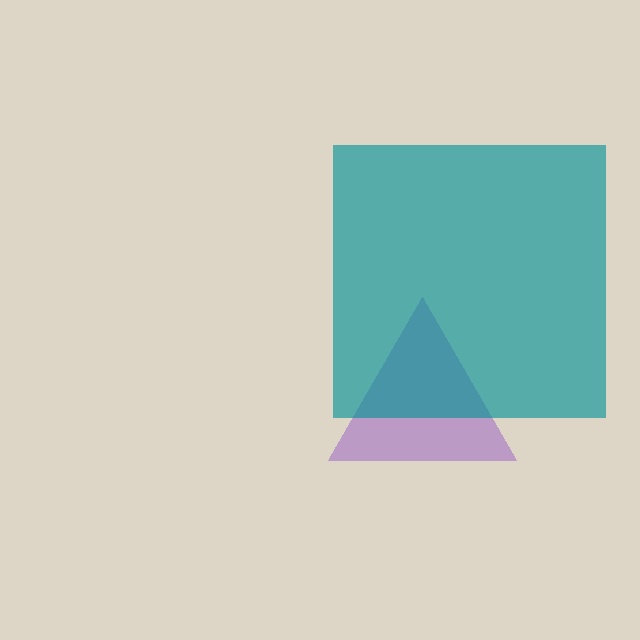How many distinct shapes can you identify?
There are 2 distinct shapes: a purple triangle, a teal square.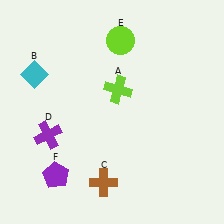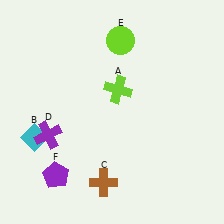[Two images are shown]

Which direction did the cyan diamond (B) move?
The cyan diamond (B) moved down.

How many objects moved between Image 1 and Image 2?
1 object moved between the two images.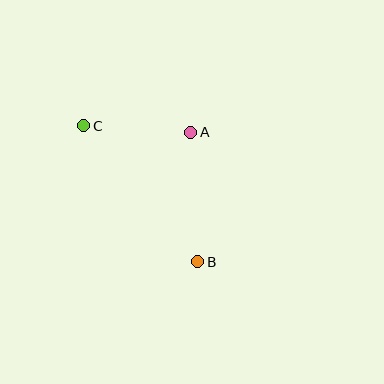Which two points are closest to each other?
Points A and C are closest to each other.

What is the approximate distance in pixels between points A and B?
The distance between A and B is approximately 130 pixels.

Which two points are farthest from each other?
Points B and C are farthest from each other.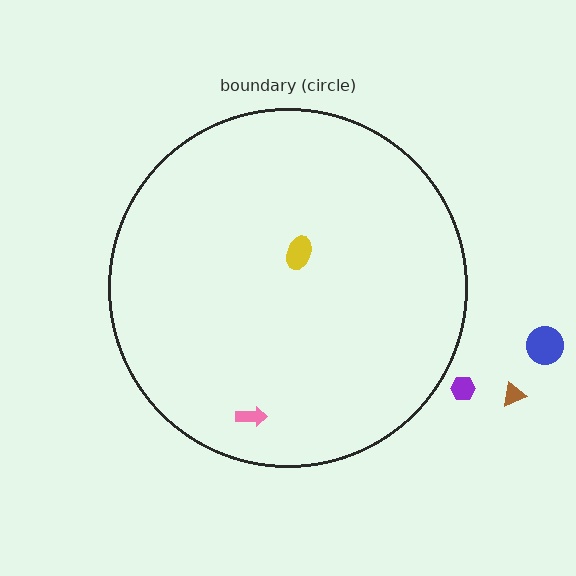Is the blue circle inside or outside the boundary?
Outside.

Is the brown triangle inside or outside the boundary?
Outside.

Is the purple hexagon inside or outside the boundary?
Outside.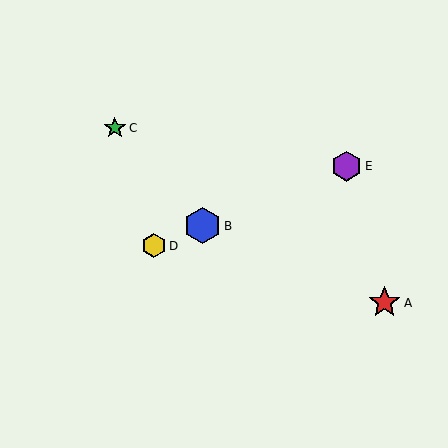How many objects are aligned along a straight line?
3 objects (B, D, E) are aligned along a straight line.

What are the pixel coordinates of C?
Object C is at (115, 128).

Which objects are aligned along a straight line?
Objects B, D, E are aligned along a straight line.